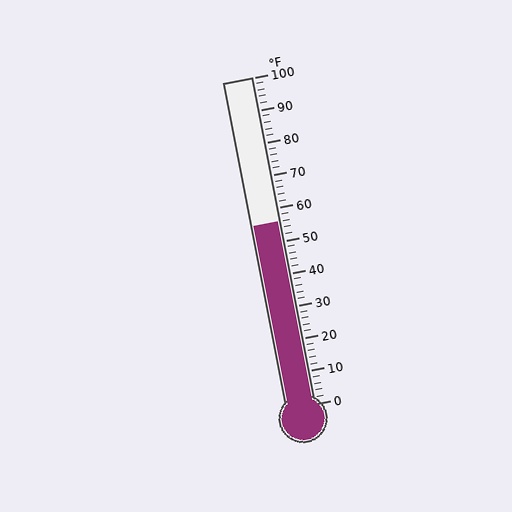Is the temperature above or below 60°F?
The temperature is below 60°F.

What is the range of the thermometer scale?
The thermometer scale ranges from 0°F to 100°F.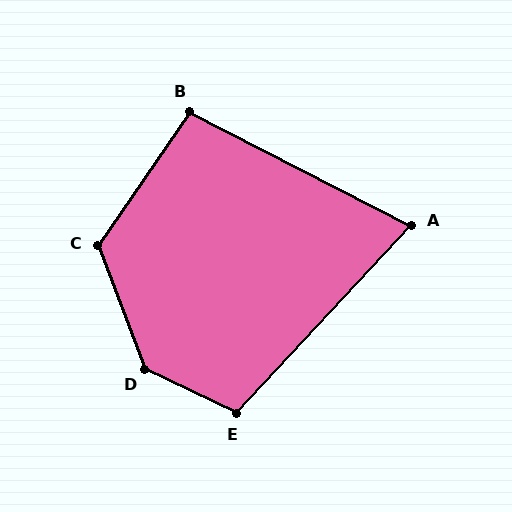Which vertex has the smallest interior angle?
A, at approximately 74 degrees.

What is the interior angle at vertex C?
Approximately 125 degrees (obtuse).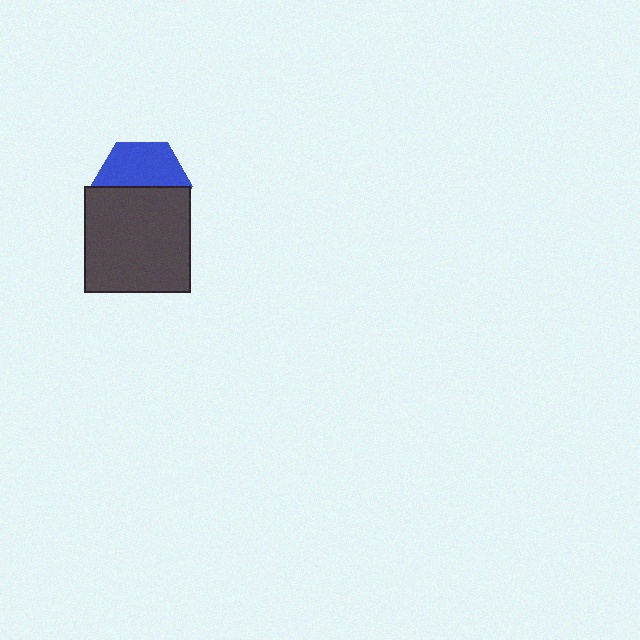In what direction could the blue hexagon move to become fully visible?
The blue hexagon could move up. That would shift it out from behind the dark gray square entirely.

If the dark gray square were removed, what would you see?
You would see the complete blue hexagon.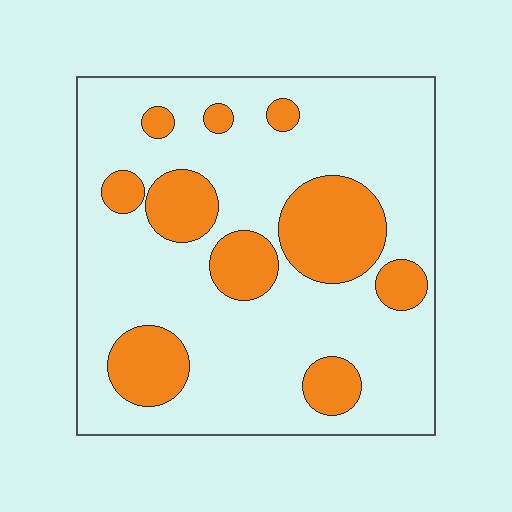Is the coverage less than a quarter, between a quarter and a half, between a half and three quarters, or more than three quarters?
Less than a quarter.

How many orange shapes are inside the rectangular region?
10.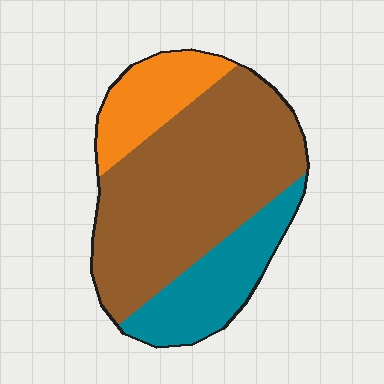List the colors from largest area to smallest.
From largest to smallest: brown, teal, orange.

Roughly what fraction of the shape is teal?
Teal takes up about one fifth (1/5) of the shape.